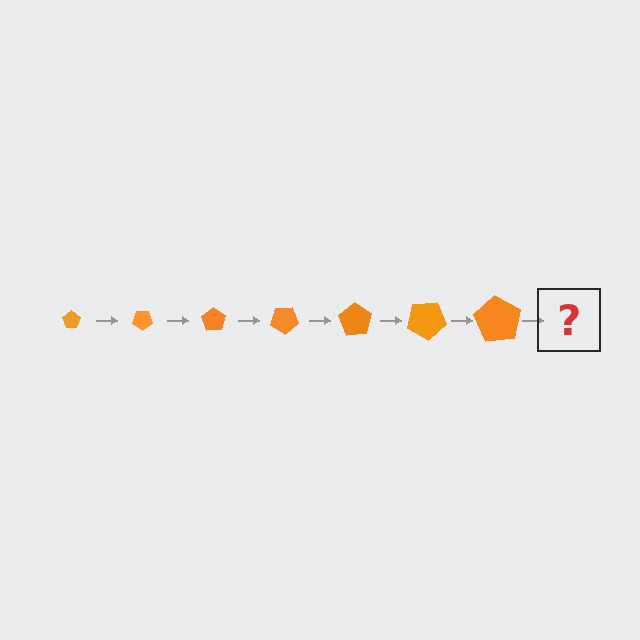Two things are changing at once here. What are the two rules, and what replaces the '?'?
The two rules are that the pentagon grows larger each step and it rotates 35 degrees each step. The '?' should be a pentagon, larger than the previous one and rotated 245 degrees from the start.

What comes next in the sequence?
The next element should be a pentagon, larger than the previous one and rotated 245 degrees from the start.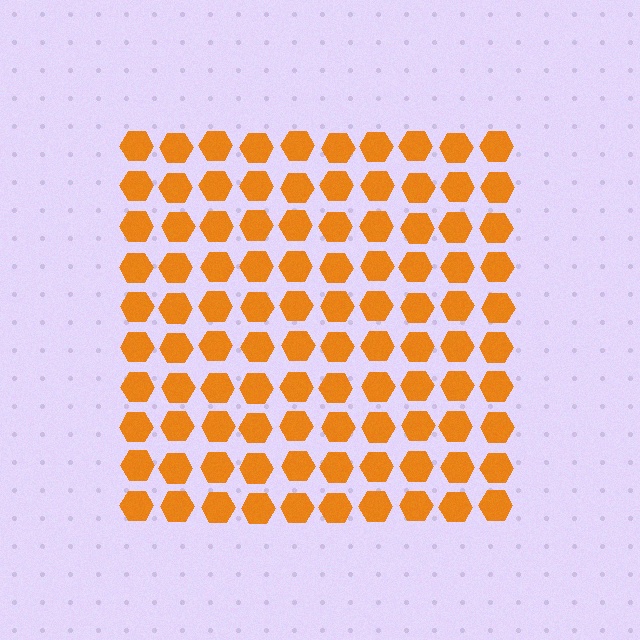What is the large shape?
The large shape is a square.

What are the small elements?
The small elements are hexagons.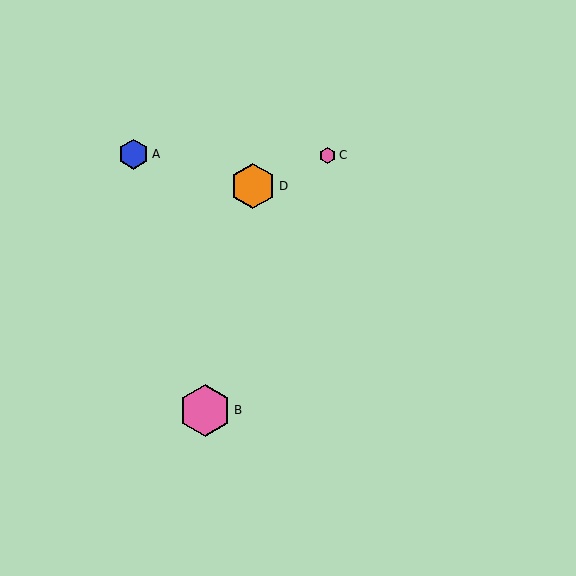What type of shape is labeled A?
Shape A is a blue hexagon.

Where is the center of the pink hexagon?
The center of the pink hexagon is at (328, 155).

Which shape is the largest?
The pink hexagon (labeled B) is the largest.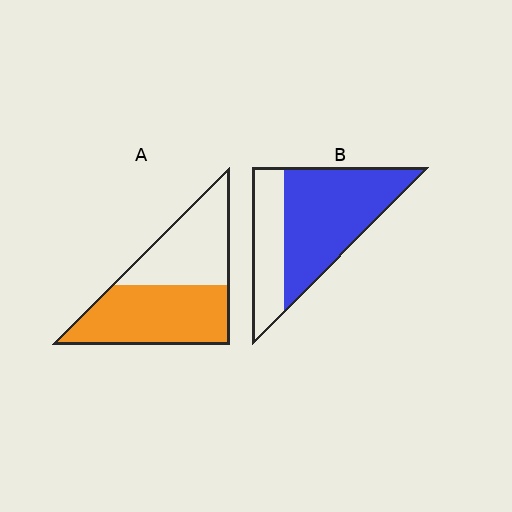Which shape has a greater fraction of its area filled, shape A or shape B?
Shape B.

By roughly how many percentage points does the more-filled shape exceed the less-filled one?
By roughly 10 percentage points (B over A).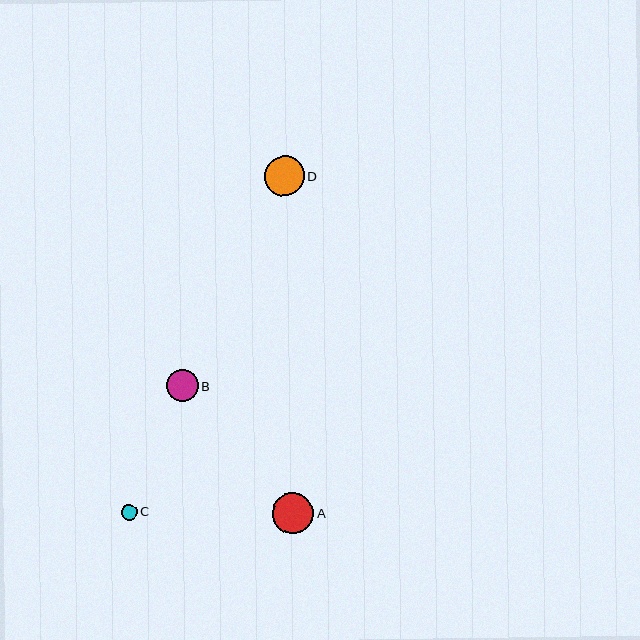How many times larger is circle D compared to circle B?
Circle D is approximately 1.2 times the size of circle B.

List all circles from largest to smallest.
From largest to smallest: A, D, B, C.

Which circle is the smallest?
Circle C is the smallest with a size of approximately 16 pixels.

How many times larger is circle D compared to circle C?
Circle D is approximately 2.6 times the size of circle C.